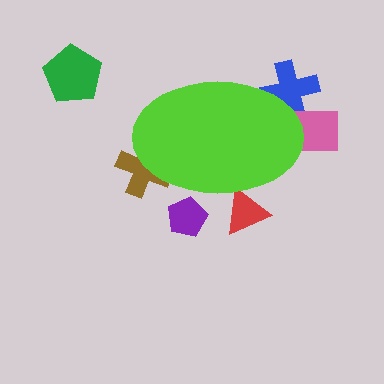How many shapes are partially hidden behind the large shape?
5 shapes are partially hidden.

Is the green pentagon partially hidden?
No, the green pentagon is fully visible.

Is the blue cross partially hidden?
Yes, the blue cross is partially hidden behind the lime ellipse.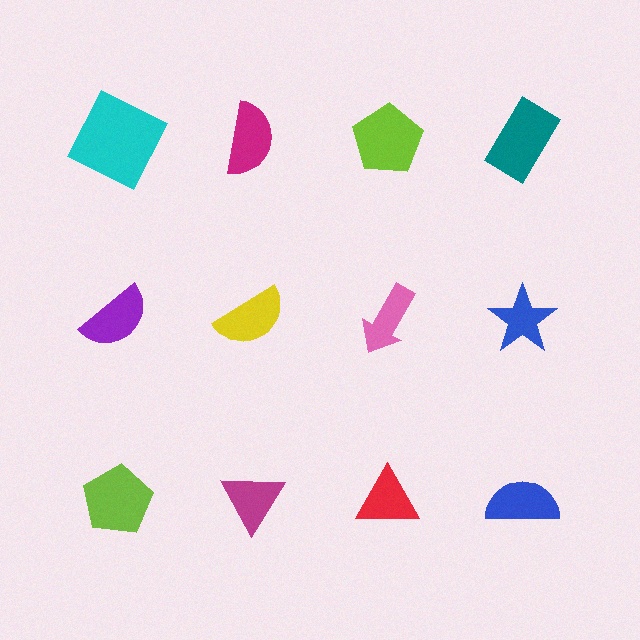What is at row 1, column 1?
A cyan square.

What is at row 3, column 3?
A red triangle.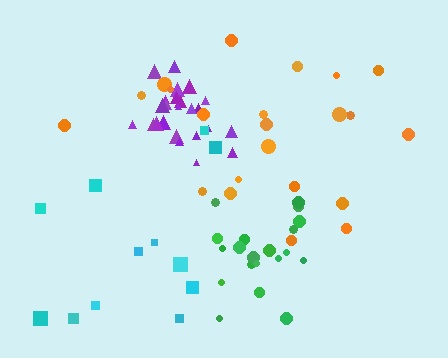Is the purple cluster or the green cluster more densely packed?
Purple.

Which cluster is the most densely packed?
Purple.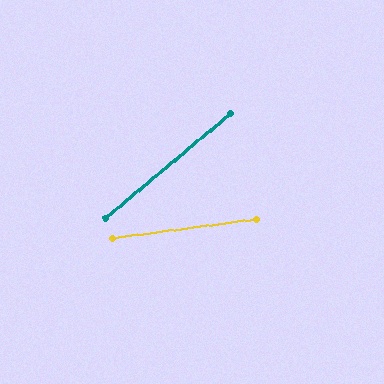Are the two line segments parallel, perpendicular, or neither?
Neither parallel nor perpendicular — they differ by about 33°.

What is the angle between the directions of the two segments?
Approximately 33 degrees.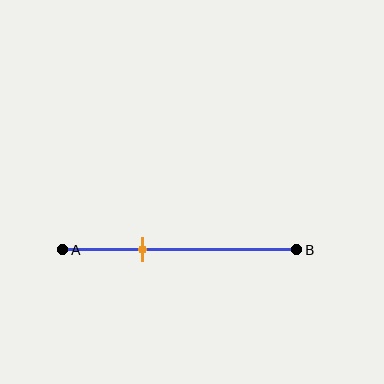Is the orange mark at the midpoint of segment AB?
No, the mark is at about 35% from A, not at the 50% midpoint.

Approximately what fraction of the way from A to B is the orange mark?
The orange mark is approximately 35% of the way from A to B.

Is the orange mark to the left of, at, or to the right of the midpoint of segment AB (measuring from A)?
The orange mark is to the left of the midpoint of segment AB.